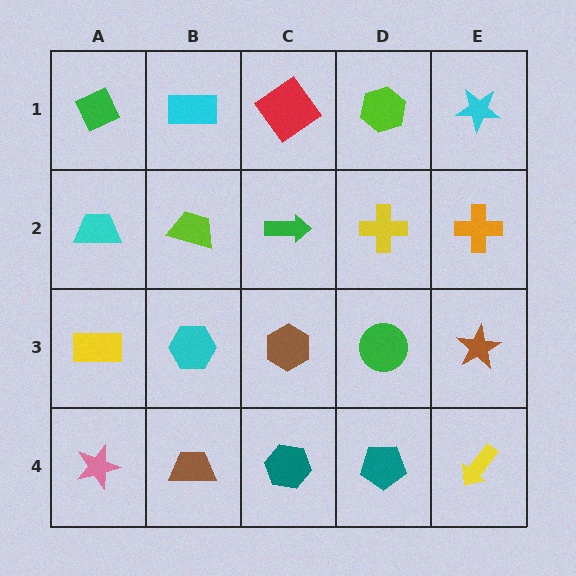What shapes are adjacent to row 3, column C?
A green arrow (row 2, column C), a teal hexagon (row 4, column C), a cyan hexagon (row 3, column B), a green circle (row 3, column D).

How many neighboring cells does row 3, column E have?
3.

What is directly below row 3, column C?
A teal hexagon.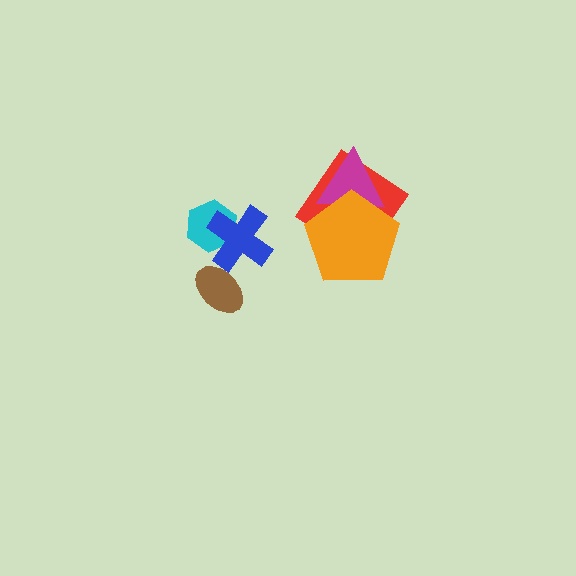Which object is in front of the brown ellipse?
The blue cross is in front of the brown ellipse.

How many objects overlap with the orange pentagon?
2 objects overlap with the orange pentagon.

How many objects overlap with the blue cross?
2 objects overlap with the blue cross.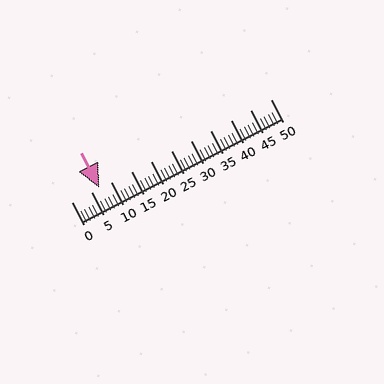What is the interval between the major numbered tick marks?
The major tick marks are spaced 5 units apart.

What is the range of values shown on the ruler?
The ruler shows values from 0 to 50.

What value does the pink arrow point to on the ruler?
The pink arrow points to approximately 7.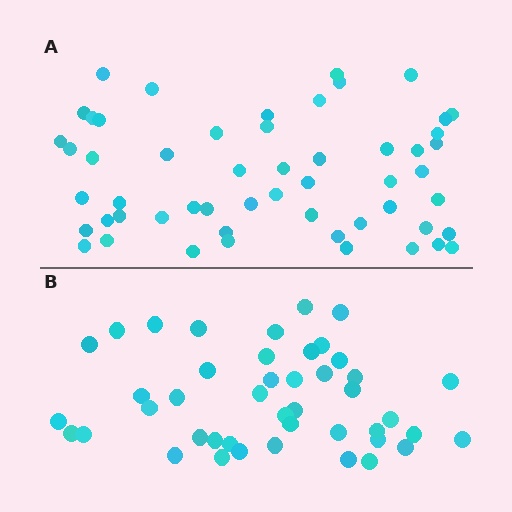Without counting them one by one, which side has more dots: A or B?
Region A (the top region) has more dots.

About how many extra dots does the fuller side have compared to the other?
Region A has roughly 10 or so more dots than region B.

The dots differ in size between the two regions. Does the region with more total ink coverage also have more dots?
No. Region B has more total ink coverage because its dots are larger, but region A actually contains more individual dots. Total area can be misleading — the number of items is what matters here.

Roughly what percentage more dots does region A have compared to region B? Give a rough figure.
About 25% more.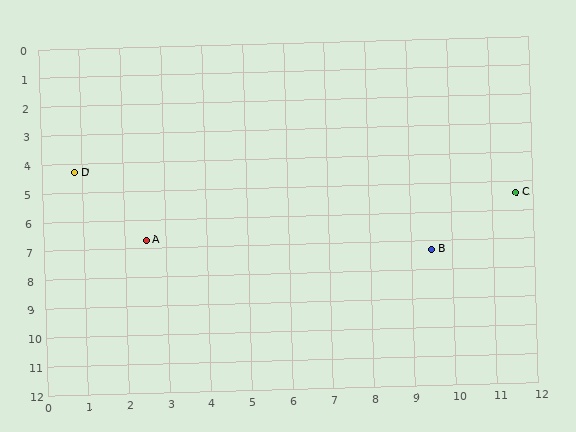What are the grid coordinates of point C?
Point C is at approximately (11.6, 5.4).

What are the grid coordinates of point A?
Point A is at approximately (2.5, 6.7).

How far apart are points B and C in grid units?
Points B and C are about 2.8 grid units apart.